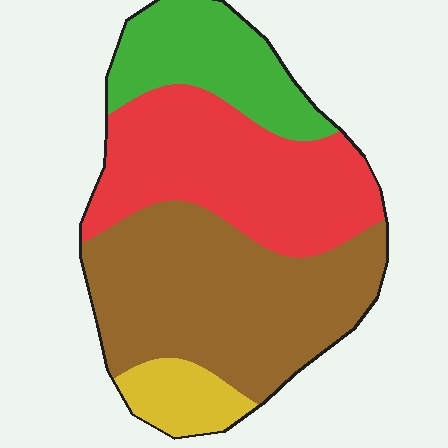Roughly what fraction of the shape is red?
Red takes up between a quarter and a half of the shape.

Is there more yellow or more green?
Green.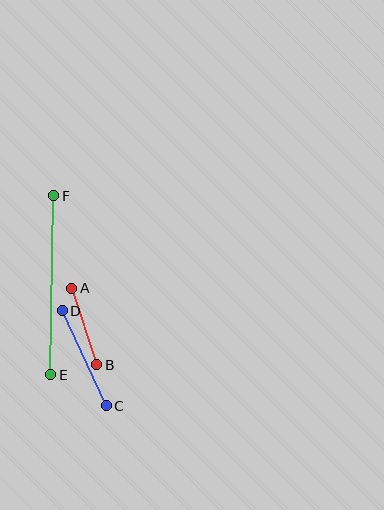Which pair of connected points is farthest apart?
Points E and F are farthest apart.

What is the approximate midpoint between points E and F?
The midpoint is at approximately (52, 285) pixels.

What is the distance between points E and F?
The distance is approximately 179 pixels.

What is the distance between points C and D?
The distance is approximately 105 pixels.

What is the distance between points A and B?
The distance is approximately 80 pixels.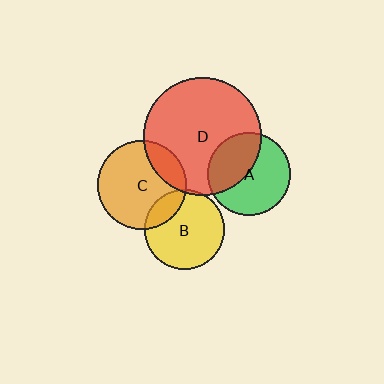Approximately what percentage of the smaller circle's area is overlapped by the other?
Approximately 5%.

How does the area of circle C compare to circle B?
Approximately 1.2 times.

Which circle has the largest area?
Circle D (red).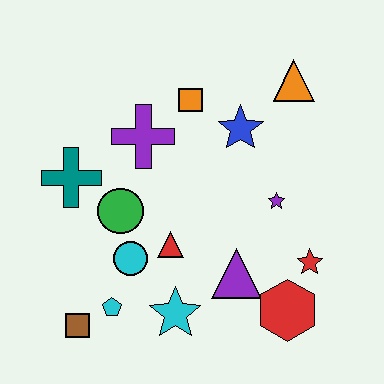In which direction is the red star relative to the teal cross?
The red star is to the right of the teal cross.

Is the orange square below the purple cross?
No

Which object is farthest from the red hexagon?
The teal cross is farthest from the red hexagon.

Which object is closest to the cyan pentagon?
The brown square is closest to the cyan pentagon.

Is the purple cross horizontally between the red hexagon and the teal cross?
Yes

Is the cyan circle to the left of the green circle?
No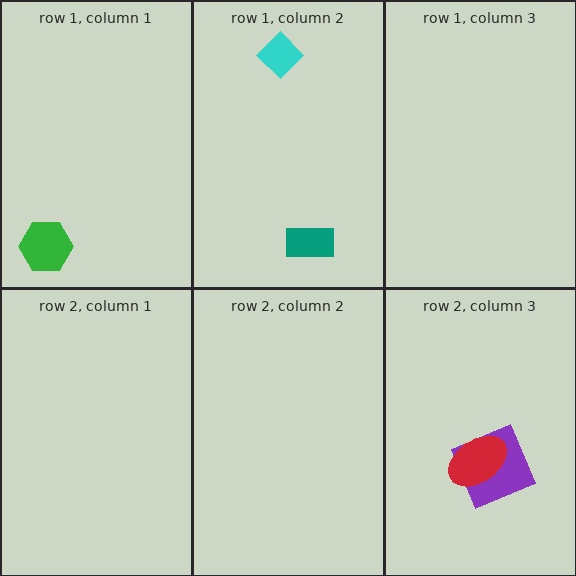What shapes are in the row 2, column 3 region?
The purple square, the red ellipse.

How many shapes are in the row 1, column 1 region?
1.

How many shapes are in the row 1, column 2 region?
2.